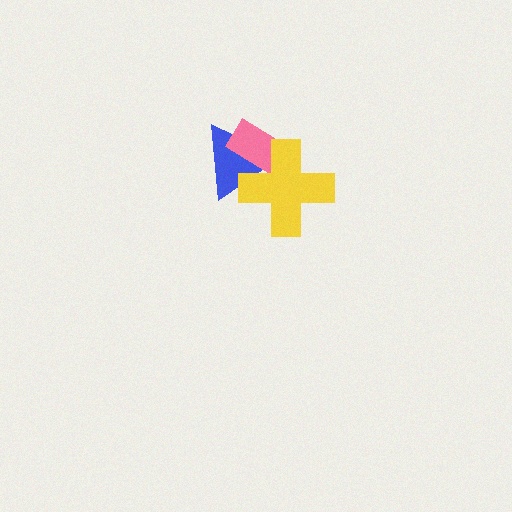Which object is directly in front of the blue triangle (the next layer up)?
The pink rectangle is directly in front of the blue triangle.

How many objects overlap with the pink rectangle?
2 objects overlap with the pink rectangle.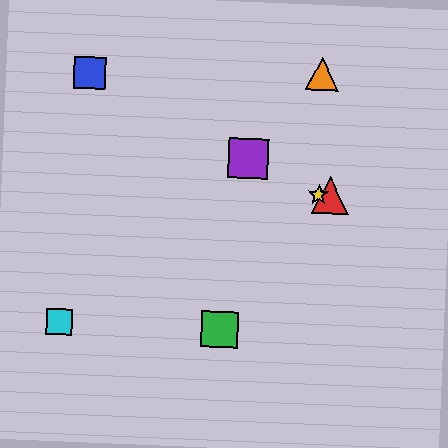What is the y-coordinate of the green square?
The green square is at y≈329.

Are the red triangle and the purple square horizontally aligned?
No, the red triangle is at y≈195 and the purple square is at y≈159.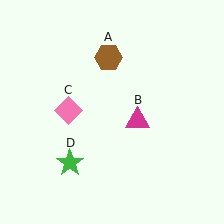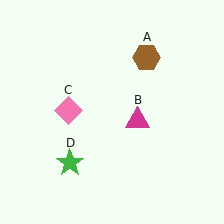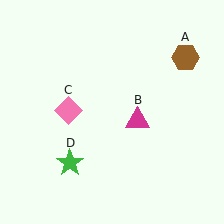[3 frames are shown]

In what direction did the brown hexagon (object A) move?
The brown hexagon (object A) moved right.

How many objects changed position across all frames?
1 object changed position: brown hexagon (object A).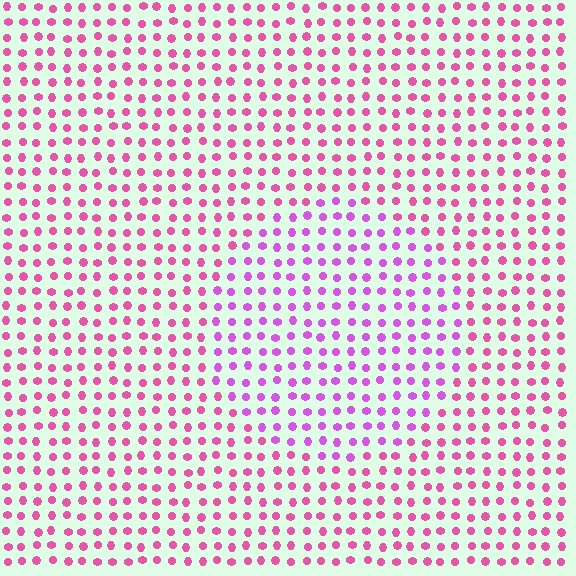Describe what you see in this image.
The image is filled with small pink elements in a uniform arrangement. A circle-shaped region is visible where the elements are tinted to a slightly different hue, forming a subtle color boundary.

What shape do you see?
I see a circle.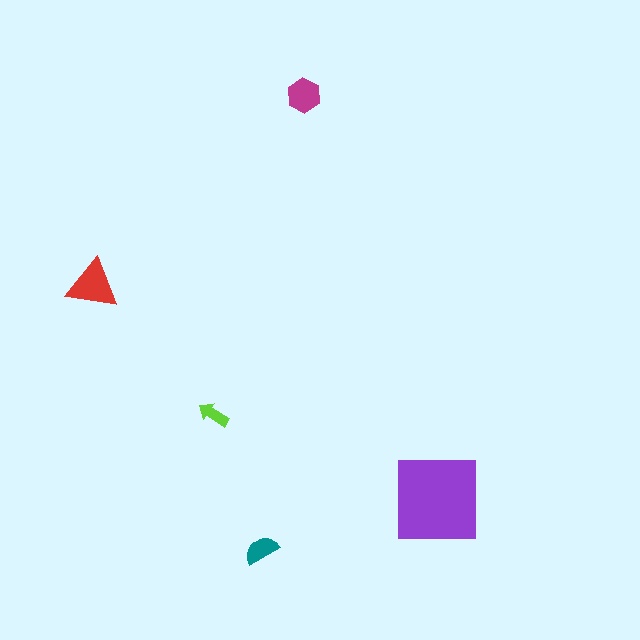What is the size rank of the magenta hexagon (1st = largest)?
3rd.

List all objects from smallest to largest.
The lime arrow, the teal semicircle, the magenta hexagon, the red triangle, the purple square.